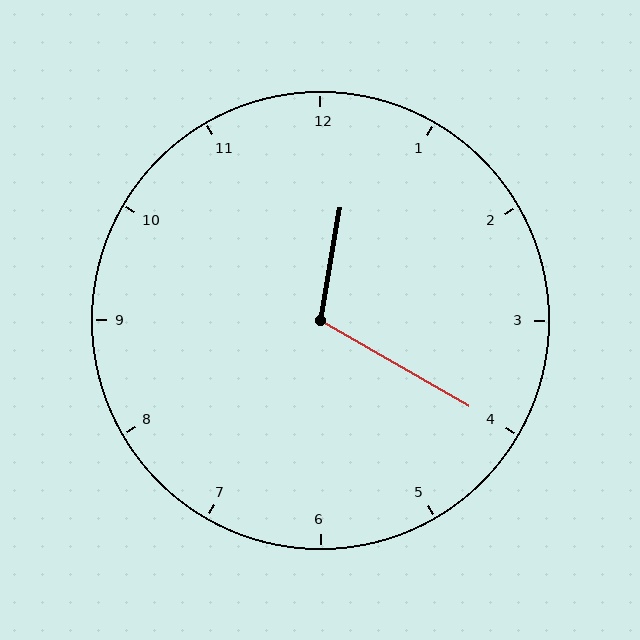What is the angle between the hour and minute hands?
Approximately 110 degrees.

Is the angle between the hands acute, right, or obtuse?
It is obtuse.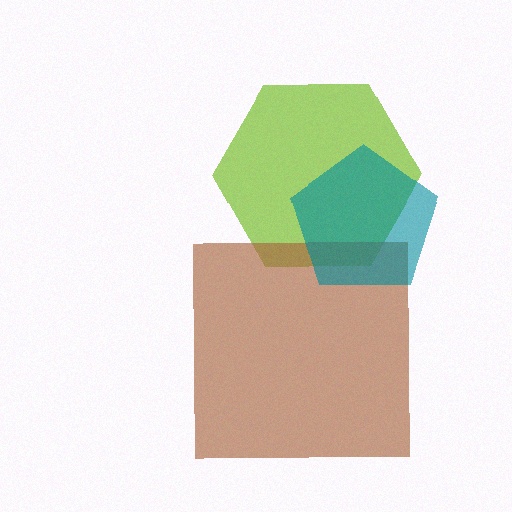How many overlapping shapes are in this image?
There are 3 overlapping shapes in the image.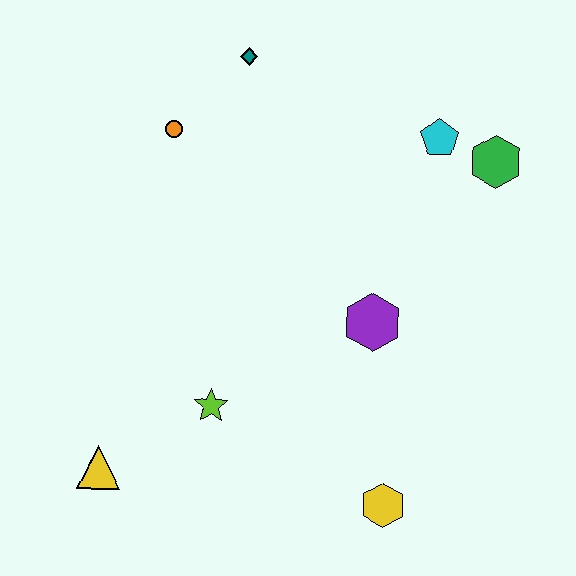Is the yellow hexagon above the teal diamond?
No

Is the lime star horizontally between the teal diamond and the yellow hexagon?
No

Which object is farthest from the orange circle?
The yellow hexagon is farthest from the orange circle.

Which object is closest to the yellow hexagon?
The purple hexagon is closest to the yellow hexagon.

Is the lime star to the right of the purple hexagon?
No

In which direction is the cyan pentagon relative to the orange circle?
The cyan pentagon is to the right of the orange circle.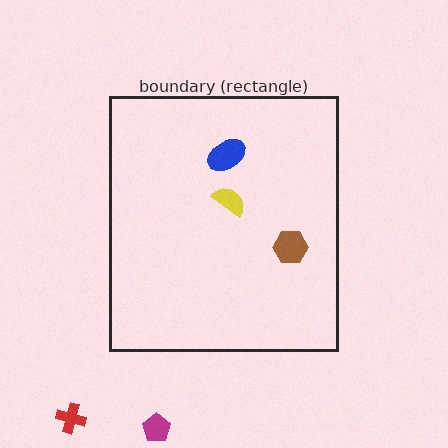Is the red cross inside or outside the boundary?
Outside.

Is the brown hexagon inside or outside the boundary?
Inside.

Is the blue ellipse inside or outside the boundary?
Inside.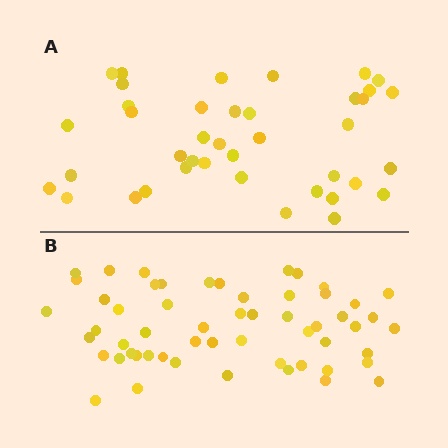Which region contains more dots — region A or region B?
Region B (the bottom region) has more dots.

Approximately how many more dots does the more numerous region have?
Region B has approximately 15 more dots than region A.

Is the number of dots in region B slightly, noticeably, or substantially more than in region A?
Region B has noticeably more, but not dramatically so. The ratio is roughly 1.4 to 1.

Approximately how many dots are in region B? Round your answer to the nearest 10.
About 60 dots. (The exact count is 56, which rounds to 60.)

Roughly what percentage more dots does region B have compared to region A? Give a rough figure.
About 40% more.